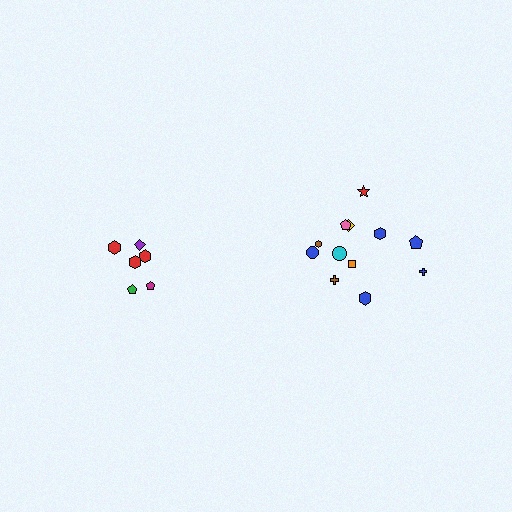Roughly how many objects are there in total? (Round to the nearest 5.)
Roughly 20 objects in total.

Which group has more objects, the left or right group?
The right group.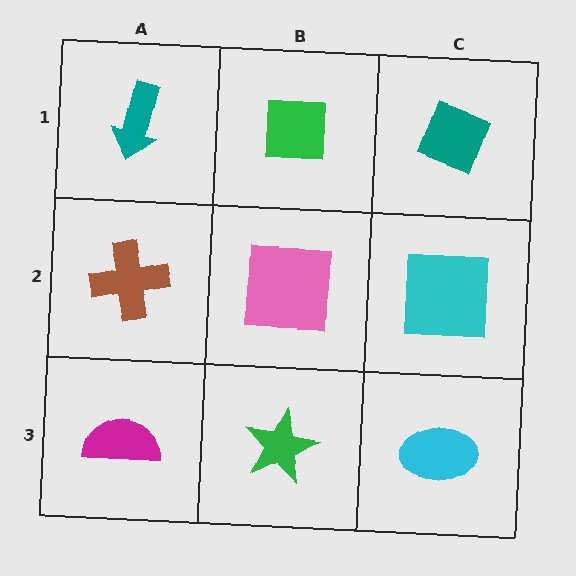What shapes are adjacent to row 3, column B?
A pink square (row 2, column B), a magenta semicircle (row 3, column A), a cyan ellipse (row 3, column C).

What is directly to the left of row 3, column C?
A green star.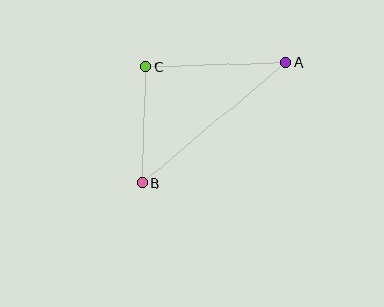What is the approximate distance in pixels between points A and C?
The distance between A and C is approximately 140 pixels.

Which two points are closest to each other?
Points B and C are closest to each other.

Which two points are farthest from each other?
Points A and B are farthest from each other.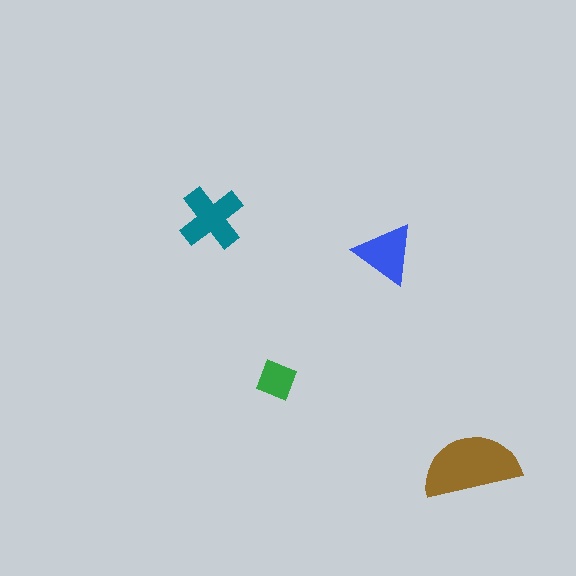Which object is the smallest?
The green square.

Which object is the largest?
The brown semicircle.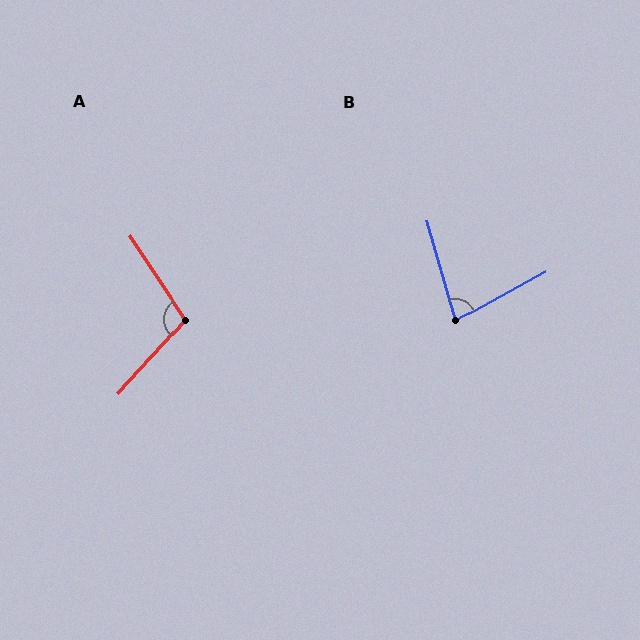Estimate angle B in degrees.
Approximately 77 degrees.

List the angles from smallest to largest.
B (77°), A (104°).